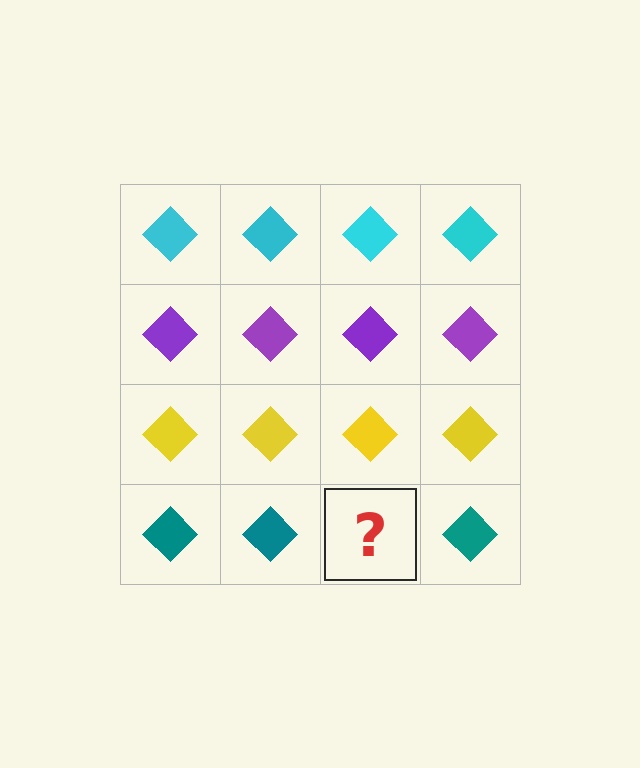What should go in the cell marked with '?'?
The missing cell should contain a teal diamond.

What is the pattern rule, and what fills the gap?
The rule is that each row has a consistent color. The gap should be filled with a teal diamond.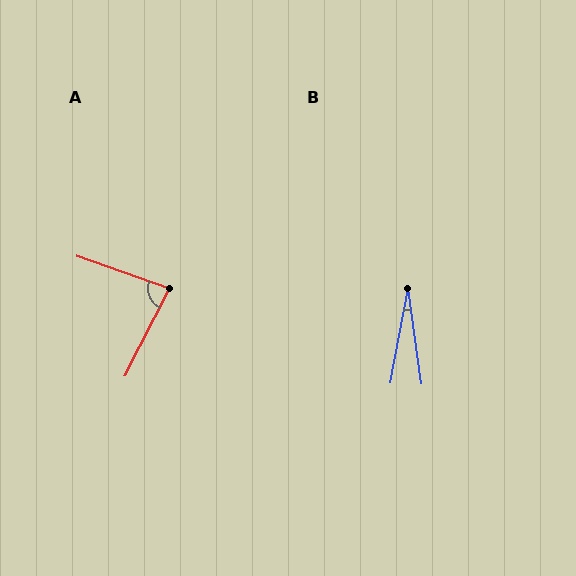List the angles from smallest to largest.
B (19°), A (83°).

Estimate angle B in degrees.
Approximately 19 degrees.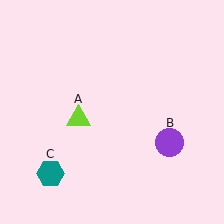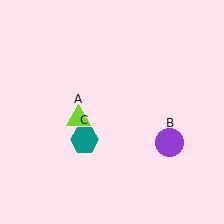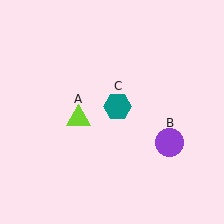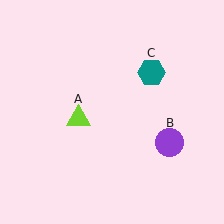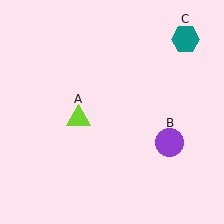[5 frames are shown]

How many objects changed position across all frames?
1 object changed position: teal hexagon (object C).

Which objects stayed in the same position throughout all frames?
Lime triangle (object A) and purple circle (object B) remained stationary.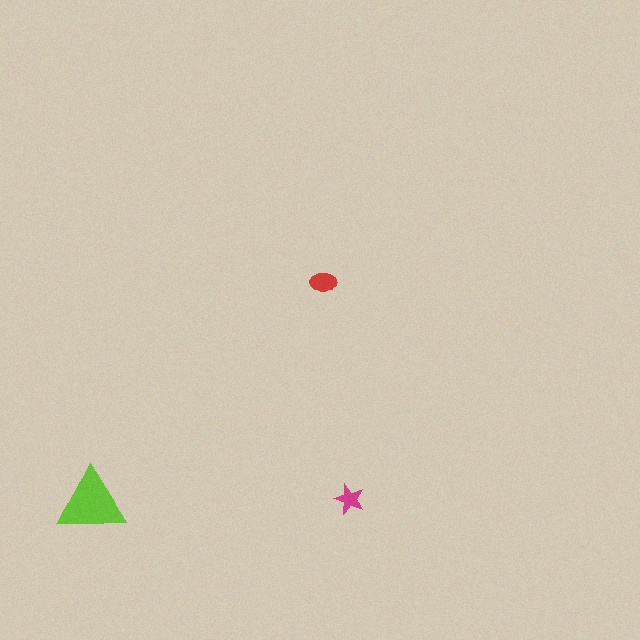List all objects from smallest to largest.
The magenta star, the red ellipse, the lime triangle.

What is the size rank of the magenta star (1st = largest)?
3rd.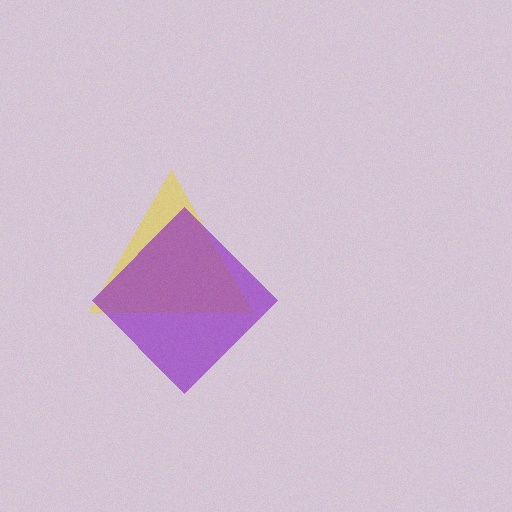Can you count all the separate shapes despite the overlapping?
Yes, there are 2 separate shapes.